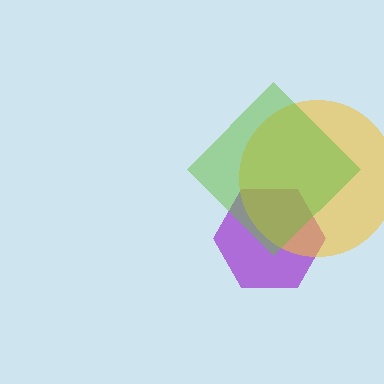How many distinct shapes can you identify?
There are 3 distinct shapes: a purple hexagon, a yellow circle, a lime diamond.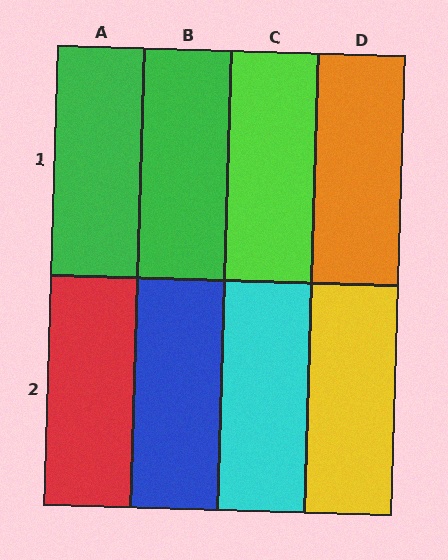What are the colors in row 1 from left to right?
Green, green, lime, orange.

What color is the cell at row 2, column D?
Yellow.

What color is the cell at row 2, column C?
Cyan.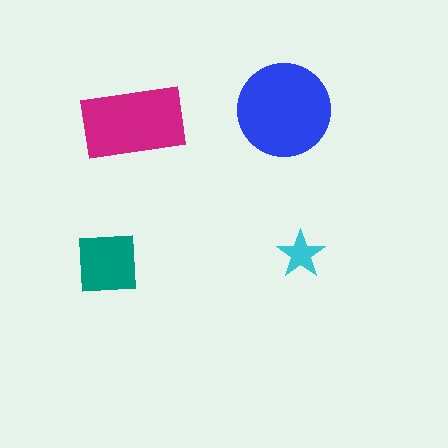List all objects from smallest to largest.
The cyan star, the teal square, the magenta rectangle, the blue circle.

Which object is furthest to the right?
The cyan star is rightmost.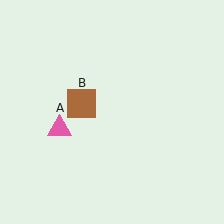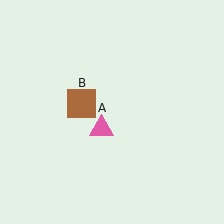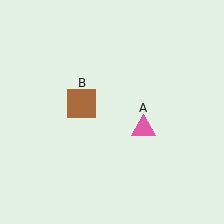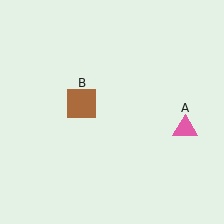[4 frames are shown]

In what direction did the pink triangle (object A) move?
The pink triangle (object A) moved right.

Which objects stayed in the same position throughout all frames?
Brown square (object B) remained stationary.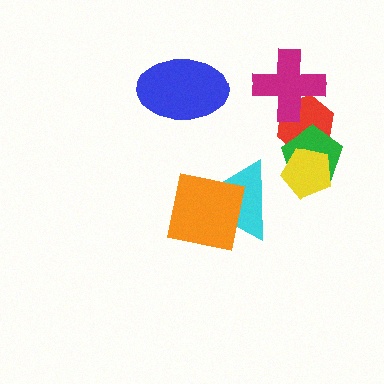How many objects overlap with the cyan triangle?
1 object overlaps with the cyan triangle.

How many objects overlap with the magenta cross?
1 object overlaps with the magenta cross.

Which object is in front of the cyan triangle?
The orange square is in front of the cyan triangle.